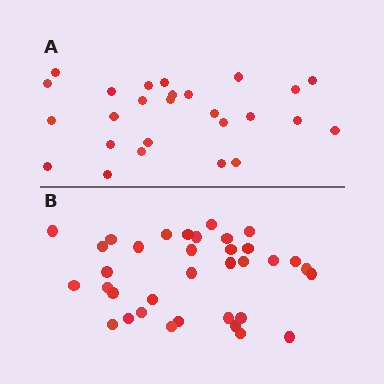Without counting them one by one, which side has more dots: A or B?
Region B (the bottom region) has more dots.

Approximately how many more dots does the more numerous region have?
Region B has roughly 8 or so more dots than region A.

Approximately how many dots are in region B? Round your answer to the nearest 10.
About 40 dots. (The exact count is 35, which rounds to 40.)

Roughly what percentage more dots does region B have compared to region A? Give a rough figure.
About 35% more.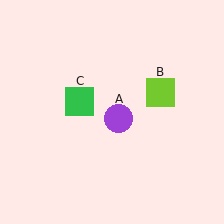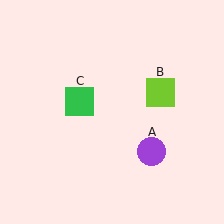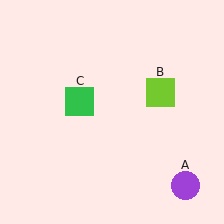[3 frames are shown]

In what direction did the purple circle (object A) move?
The purple circle (object A) moved down and to the right.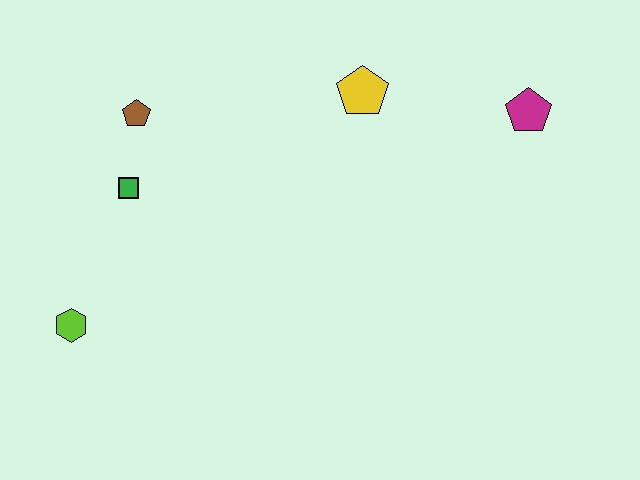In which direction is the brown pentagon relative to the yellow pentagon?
The brown pentagon is to the left of the yellow pentagon.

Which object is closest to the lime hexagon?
The green square is closest to the lime hexagon.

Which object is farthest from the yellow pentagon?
The lime hexagon is farthest from the yellow pentagon.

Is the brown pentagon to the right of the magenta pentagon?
No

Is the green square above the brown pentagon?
No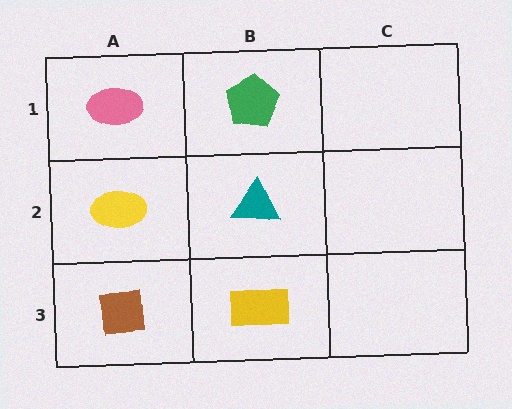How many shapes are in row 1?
2 shapes.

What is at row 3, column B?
A yellow rectangle.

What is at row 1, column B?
A green pentagon.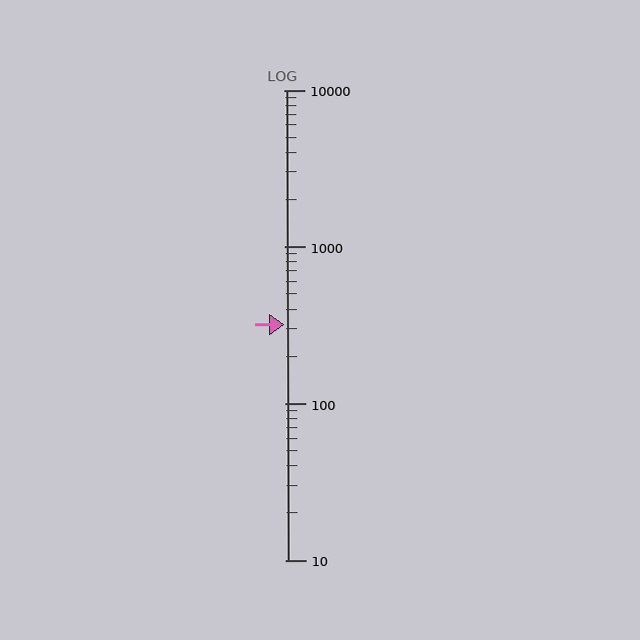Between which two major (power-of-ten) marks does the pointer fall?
The pointer is between 100 and 1000.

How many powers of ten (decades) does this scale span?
The scale spans 3 decades, from 10 to 10000.